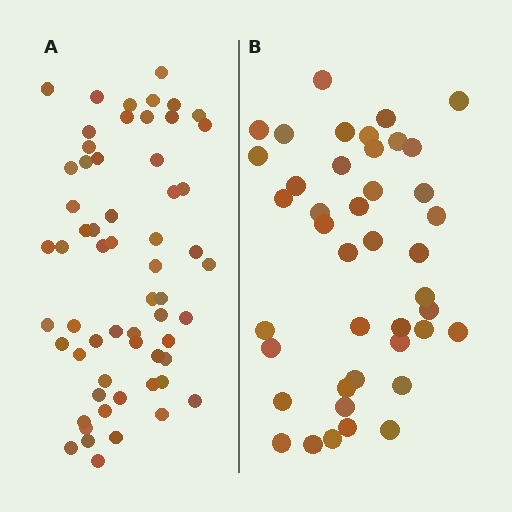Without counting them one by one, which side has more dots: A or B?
Region A (the left region) has more dots.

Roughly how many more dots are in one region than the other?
Region A has approximately 20 more dots than region B.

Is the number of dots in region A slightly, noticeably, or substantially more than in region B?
Region A has noticeably more, but not dramatically so. The ratio is roughly 1.4 to 1.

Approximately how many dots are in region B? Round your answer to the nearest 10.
About 40 dots. (The exact count is 42, which rounds to 40.)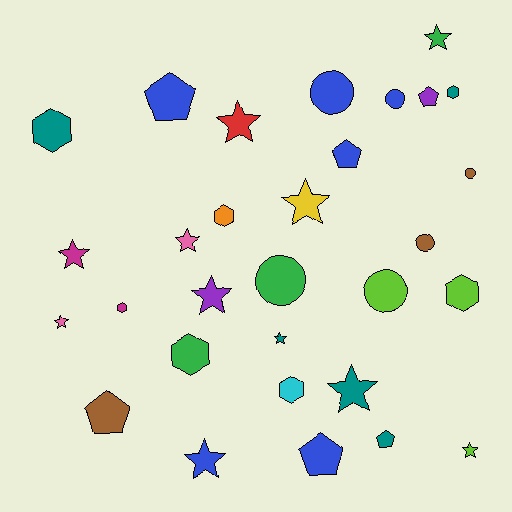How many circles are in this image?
There are 6 circles.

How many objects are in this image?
There are 30 objects.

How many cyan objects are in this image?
There is 1 cyan object.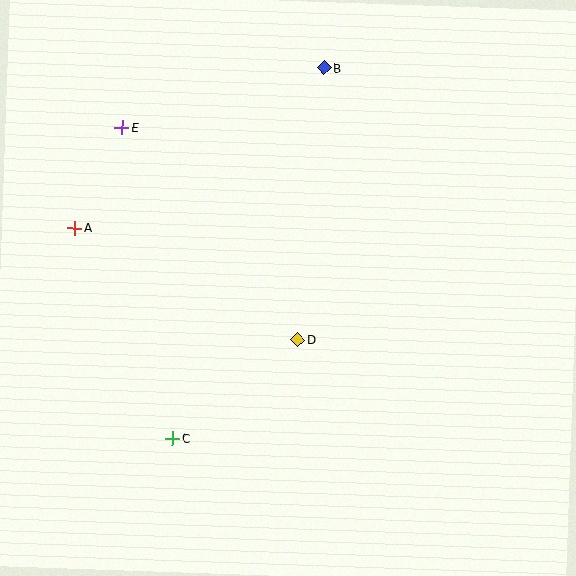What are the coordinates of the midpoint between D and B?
The midpoint between D and B is at (311, 204).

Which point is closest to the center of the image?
Point D at (298, 340) is closest to the center.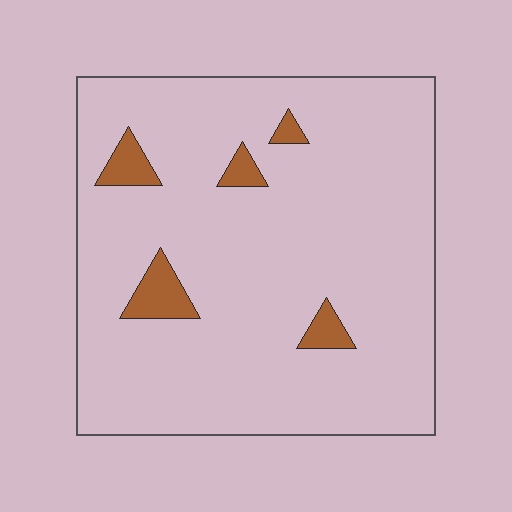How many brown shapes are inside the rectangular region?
5.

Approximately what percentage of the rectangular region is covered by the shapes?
Approximately 5%.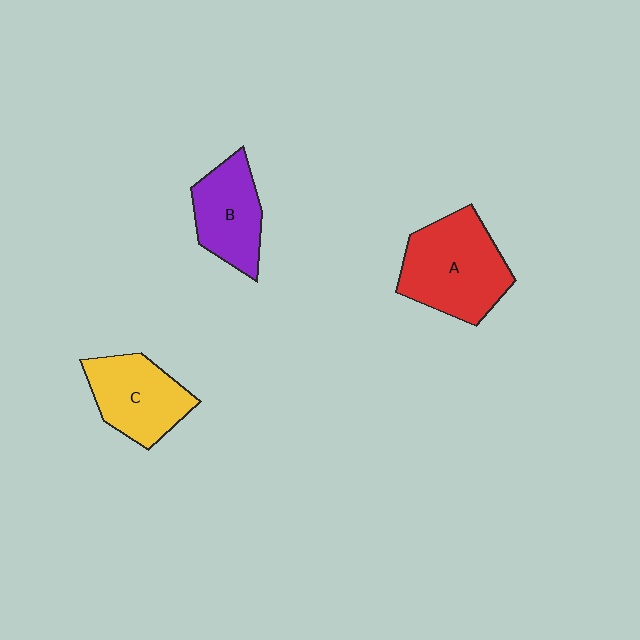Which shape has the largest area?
Shape A (red).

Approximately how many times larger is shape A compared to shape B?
Approximately 1.4 times.